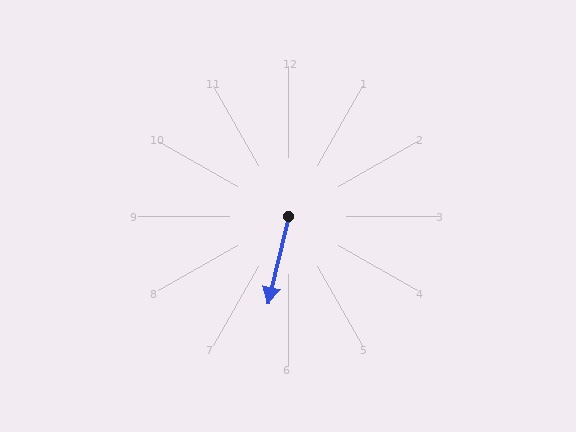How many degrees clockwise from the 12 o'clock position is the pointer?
Approximately 193 degrees.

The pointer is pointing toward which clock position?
Roughly 6 o'clock.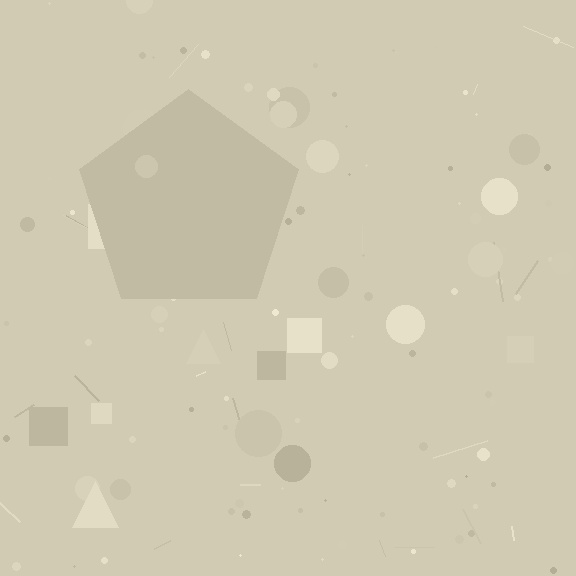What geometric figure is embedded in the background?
A pentagon is embedded in the background.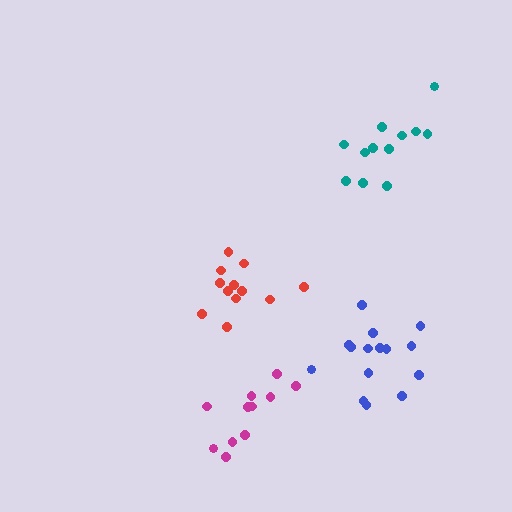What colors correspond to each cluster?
The clusters are colored: teal, blue, red, magenta.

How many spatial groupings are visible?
There are 4 spatial groupings.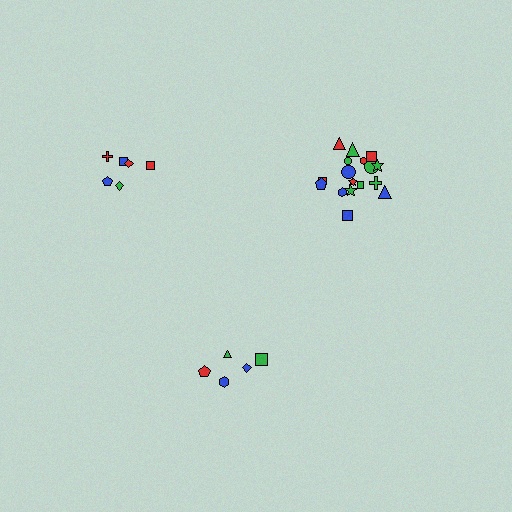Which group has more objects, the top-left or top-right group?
The top-right group.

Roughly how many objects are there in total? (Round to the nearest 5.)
Roughly 30 objects in total.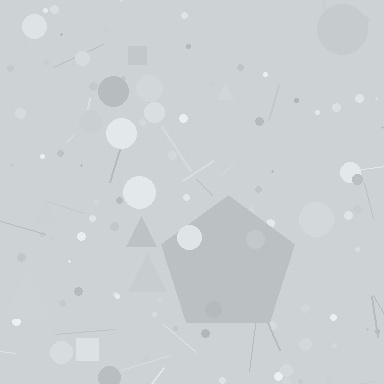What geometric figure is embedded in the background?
A pentagon is embedded in the background.